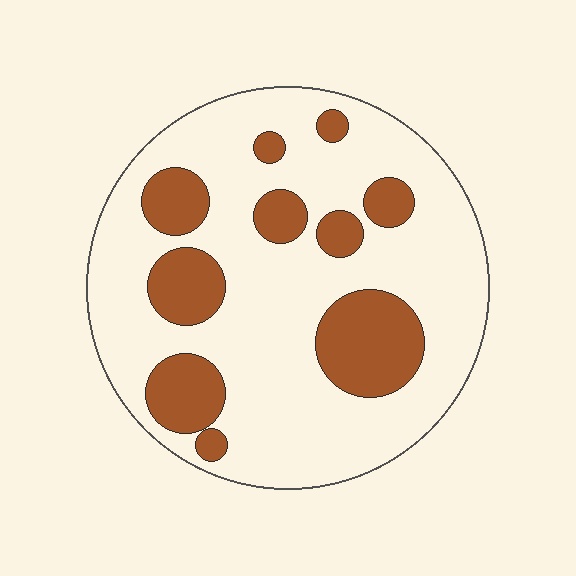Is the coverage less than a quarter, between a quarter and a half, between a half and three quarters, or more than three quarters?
Less than a quarter.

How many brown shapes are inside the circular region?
10.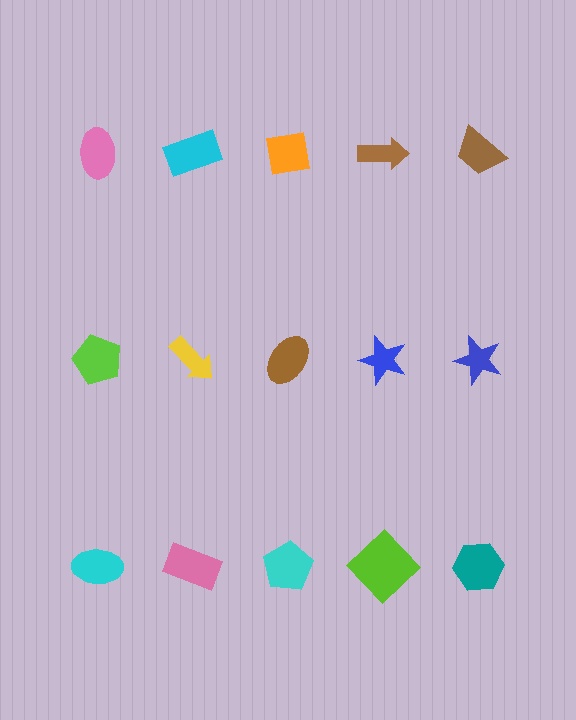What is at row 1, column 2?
A cyan rectangle.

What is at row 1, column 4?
A brown arrow.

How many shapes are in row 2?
5 shapes.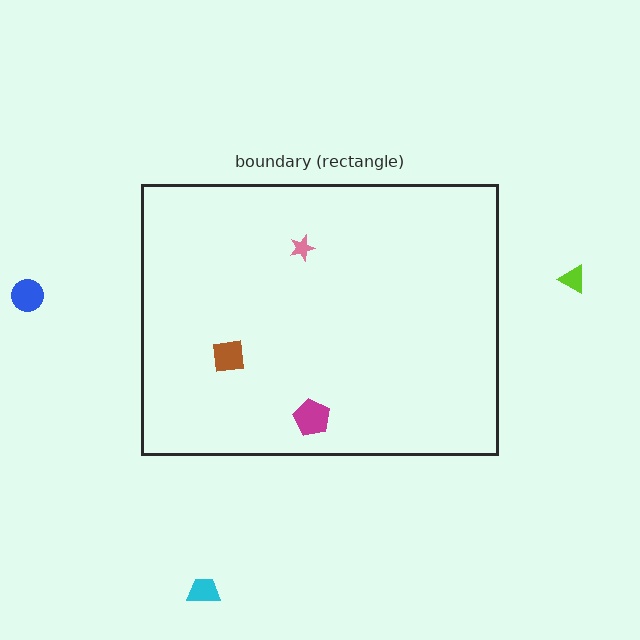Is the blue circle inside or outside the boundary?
Outside.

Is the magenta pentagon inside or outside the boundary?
Inside.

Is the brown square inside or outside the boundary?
Inside.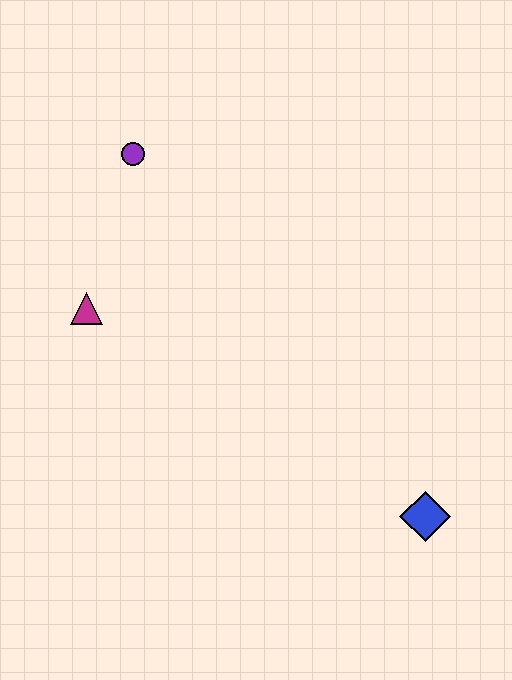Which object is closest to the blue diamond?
The magenta triangle is closest to the blue diamond.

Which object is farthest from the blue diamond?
The purple circle is farthest from the blue diamond.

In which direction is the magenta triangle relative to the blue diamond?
The magenta triangle is to the left of the blue diamond.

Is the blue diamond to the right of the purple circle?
Yes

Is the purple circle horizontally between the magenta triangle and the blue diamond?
Yes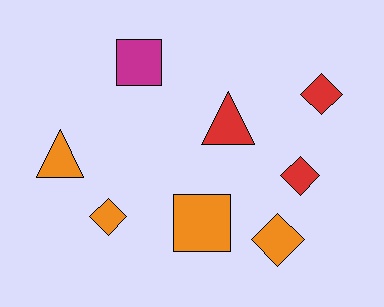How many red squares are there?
There are no red squares.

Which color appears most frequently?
Orange, with 4 objects.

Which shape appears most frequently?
Diamond, with 4 objects.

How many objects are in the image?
There are 8 objects.